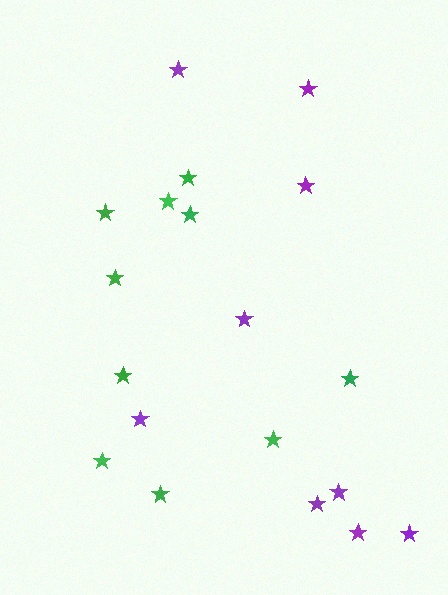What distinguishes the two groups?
There are 2 groups: one group of purple stars (9) and one group of green stars (10).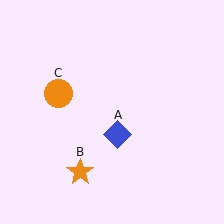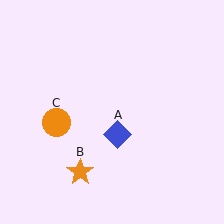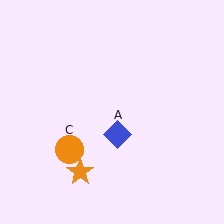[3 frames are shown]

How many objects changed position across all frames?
1 object changed position: orange circle (object C).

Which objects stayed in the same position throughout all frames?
Blue diamond (object A) and orange star (object B) remained stationary.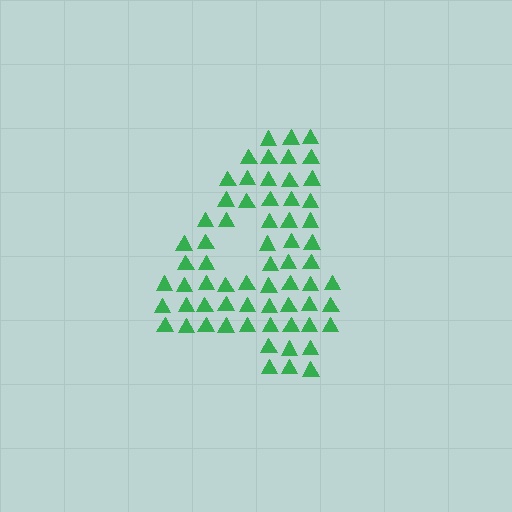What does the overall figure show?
The overall figure shows the digit 4.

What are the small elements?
The small elements are triangles.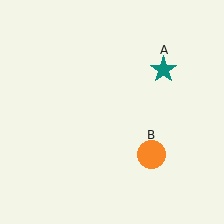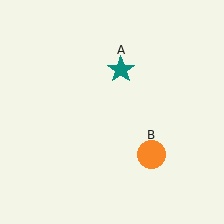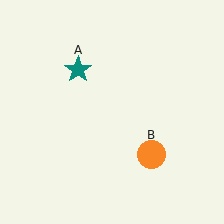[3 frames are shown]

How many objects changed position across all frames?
1 object changed position: teal star (object A).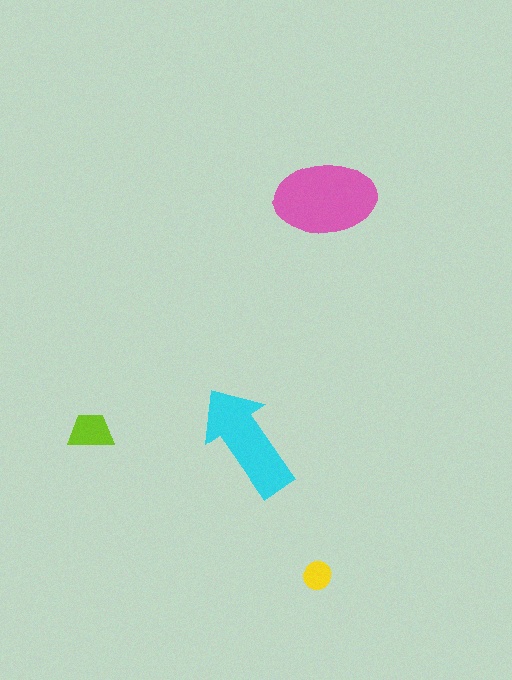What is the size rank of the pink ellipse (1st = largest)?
1st.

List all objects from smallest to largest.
The yellow circle, the lime trapezoid, the cyan arrow, the pink ellipse.